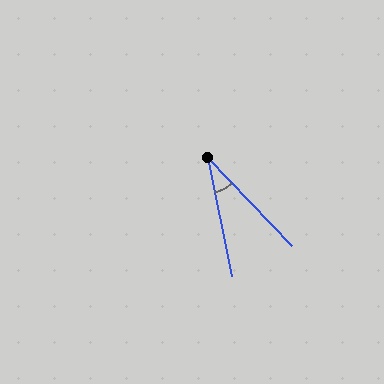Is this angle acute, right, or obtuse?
It is acute.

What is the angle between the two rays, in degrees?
Approximately 32 degrees.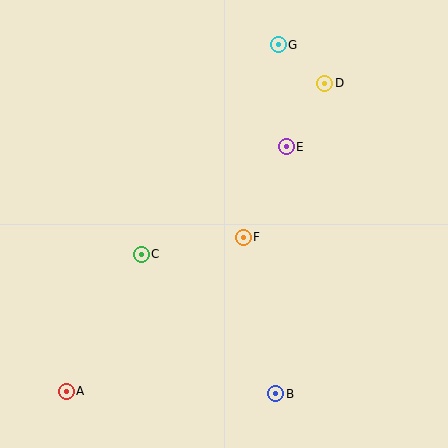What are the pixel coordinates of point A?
Point A is at (66, 391).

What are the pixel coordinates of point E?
Point E is at (286, 147).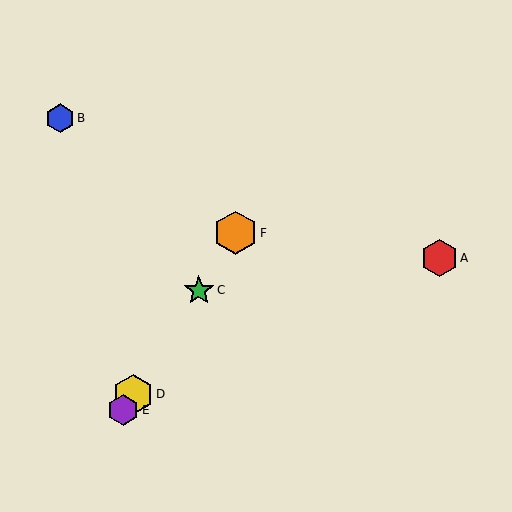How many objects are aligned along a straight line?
4 objects (C, D, E, F) are aligned along a straight line.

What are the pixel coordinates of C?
Object C is at (199, 290).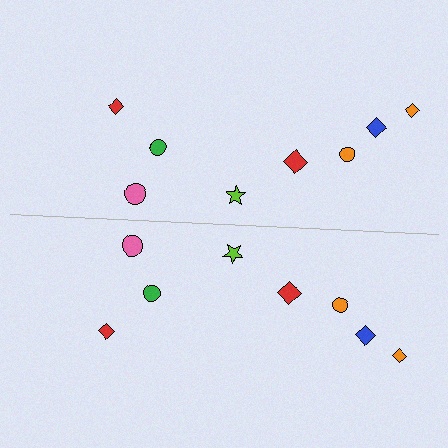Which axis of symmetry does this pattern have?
The pattern has a horizontal axis of symmetry running through the center of the image.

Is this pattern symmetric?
Yes, this pattern has bilateral (reflection) symmetry.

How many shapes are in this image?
There are 16 shapes in this image.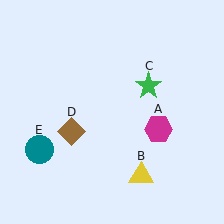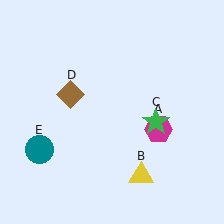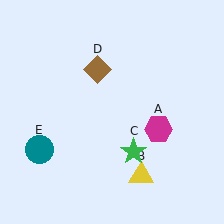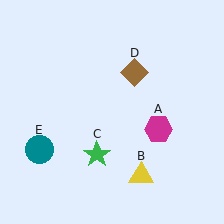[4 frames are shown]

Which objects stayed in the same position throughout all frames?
Magenta hexagon (object A) and yellow triangle (object B) and teal circle (object E) remained stationary.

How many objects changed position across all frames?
2 objects changed position: green star (object C), brown diamond (object D).